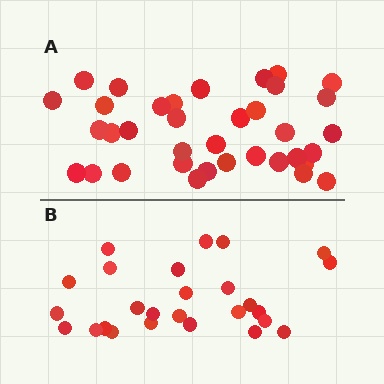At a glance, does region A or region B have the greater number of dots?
Region A (the top region) has more dots.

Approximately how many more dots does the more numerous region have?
Region A has roughly 10 or so more dots than region B.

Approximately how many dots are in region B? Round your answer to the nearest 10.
About 30 dots. (The exact count is 26, which rounds to 30.)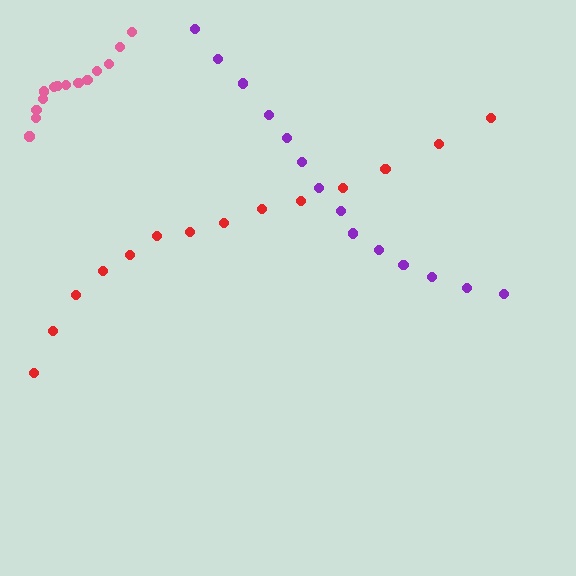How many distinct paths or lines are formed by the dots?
There are 3 distinct paths.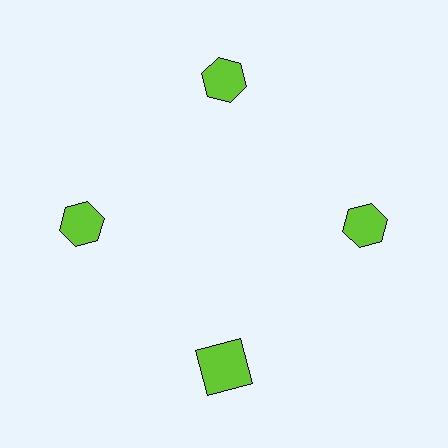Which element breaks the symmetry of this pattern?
The lime square at roughly the 6 o'clock position breaks the symmetry. All other shapes are lime hexagons.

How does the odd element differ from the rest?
It has a different shape: square instead of hexagon.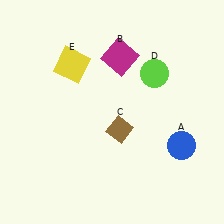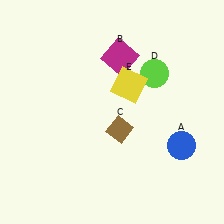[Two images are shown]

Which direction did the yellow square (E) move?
The yellow square (E) moved right.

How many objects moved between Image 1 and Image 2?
1 object moved between the two images.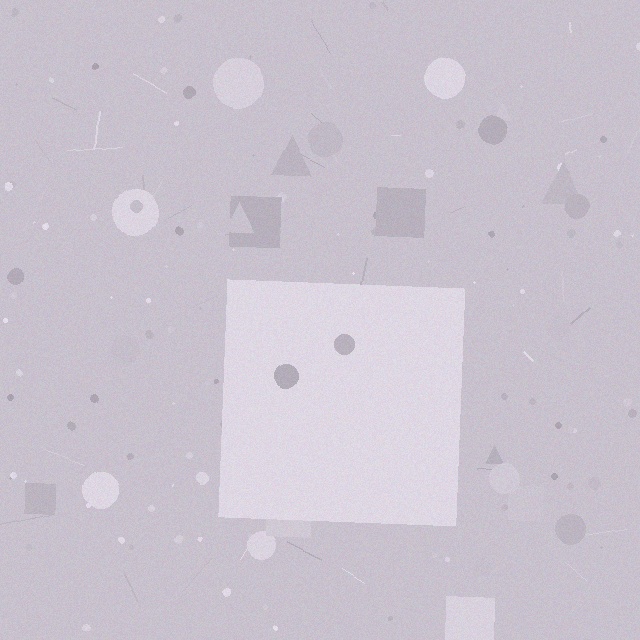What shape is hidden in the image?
A square is hidden in the image.